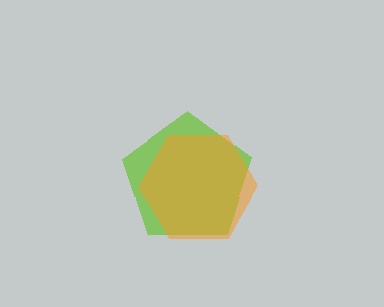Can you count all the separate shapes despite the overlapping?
Yes, there are 2 separate shapes.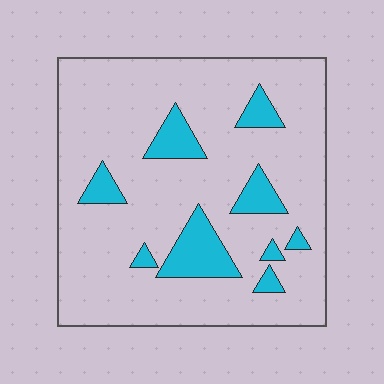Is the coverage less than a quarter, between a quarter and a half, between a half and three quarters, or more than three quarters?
Less than a quarter.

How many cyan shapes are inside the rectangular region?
9.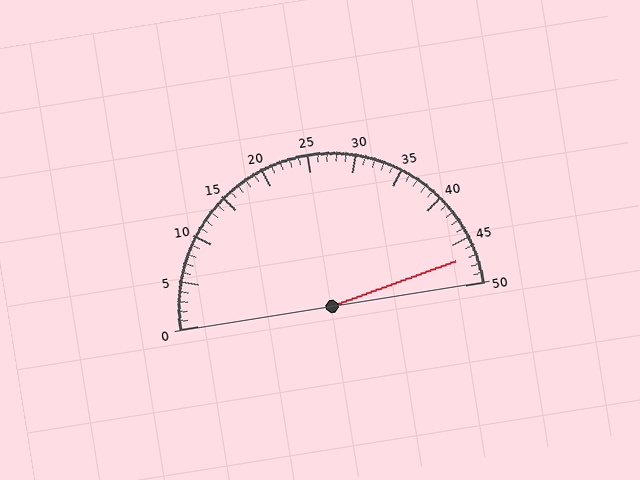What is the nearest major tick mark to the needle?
The nearest major tick mark is 45.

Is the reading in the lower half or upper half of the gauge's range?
The reading is in the upper half of the range (0 to 50).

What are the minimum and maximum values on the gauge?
The gauge ranges from 0 to 50.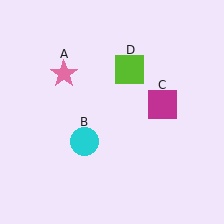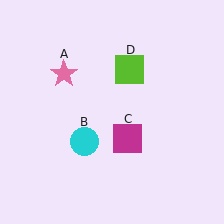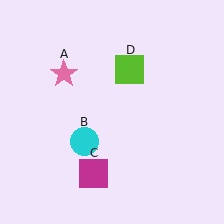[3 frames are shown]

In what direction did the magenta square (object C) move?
The magenta square (object C) moved down and to the left.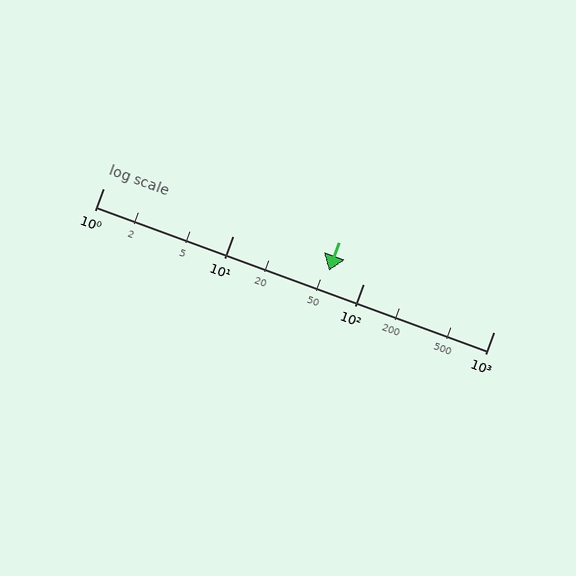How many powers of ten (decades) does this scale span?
The scale spans 3 decades, from 1 to 1000.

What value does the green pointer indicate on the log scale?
The pointer indicates approximately 54.